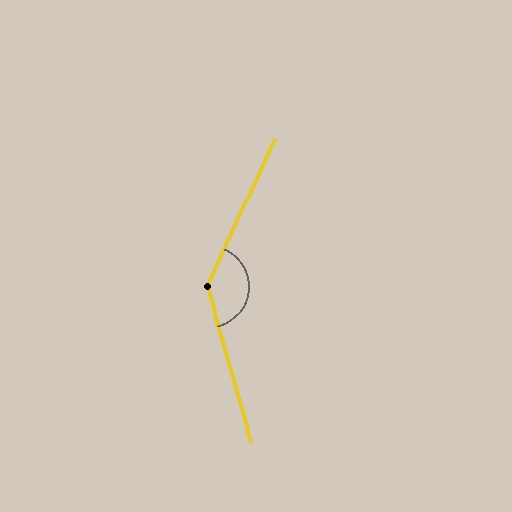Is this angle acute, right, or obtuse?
It is obtuse.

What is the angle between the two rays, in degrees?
Approximately 140 degrees.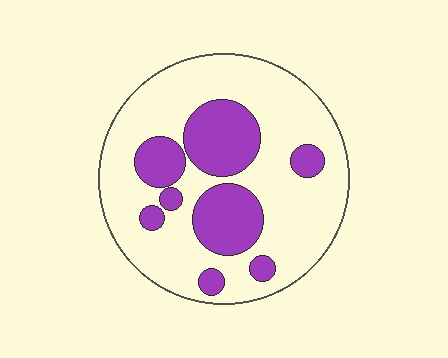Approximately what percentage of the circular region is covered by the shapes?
Approximately 30%.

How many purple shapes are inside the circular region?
8.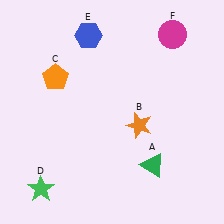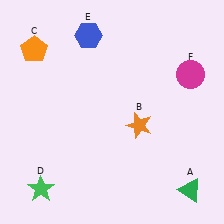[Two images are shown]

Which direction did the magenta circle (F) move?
The magenta circle (F) moved down.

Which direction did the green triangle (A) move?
The green triangle (A) moved right.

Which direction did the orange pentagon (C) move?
The orange pentagon (C) moved up.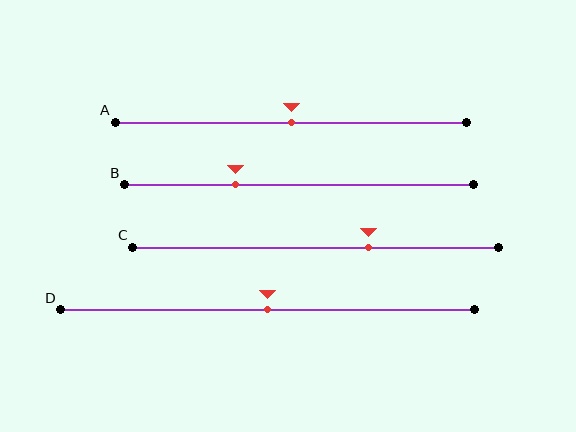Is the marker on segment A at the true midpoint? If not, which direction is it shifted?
Yes, the marker on segment A is at the true midpoint.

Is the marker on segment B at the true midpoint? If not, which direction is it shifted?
No, the marker on segment B is shifted to the left by about 18% of the segment length.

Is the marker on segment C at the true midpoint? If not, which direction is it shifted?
No, the marker on segment C is shifted to the right by about 15% of the segment length.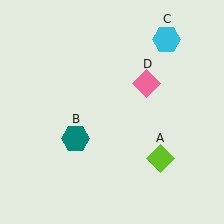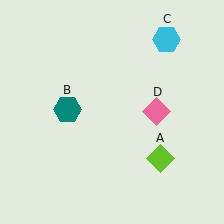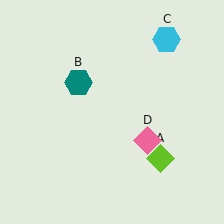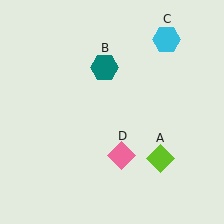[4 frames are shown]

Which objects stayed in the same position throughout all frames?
Lime diamond (object A) and cyan hexagon (object C) remained stationary.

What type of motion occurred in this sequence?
The teal hexagon (object B), pink diamond (object D) rotated clockwise around the center of the scene.